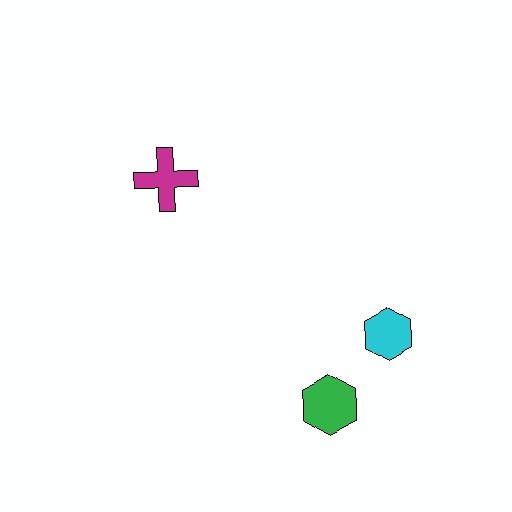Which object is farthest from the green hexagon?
The magenta cross is farthest from the green hexagon.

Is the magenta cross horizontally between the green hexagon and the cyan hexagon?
No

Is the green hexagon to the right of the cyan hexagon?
No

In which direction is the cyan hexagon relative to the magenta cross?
The cyan hexagon is to the right of the magenta cross.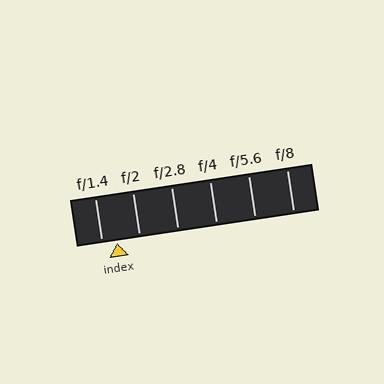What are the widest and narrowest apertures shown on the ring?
The widest aperture shown is f/1.4 and the narrowest is f/8.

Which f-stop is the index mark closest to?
The index mark is closest to f/1.4.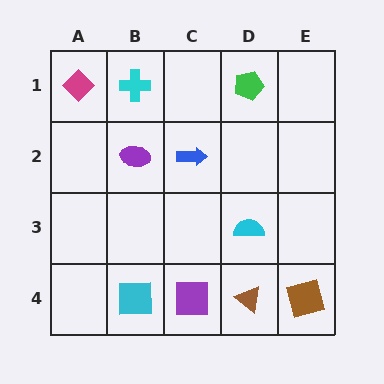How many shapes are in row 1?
3 shapes.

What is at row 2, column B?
A purple ellipse.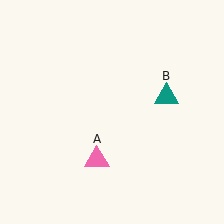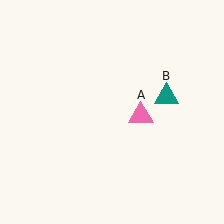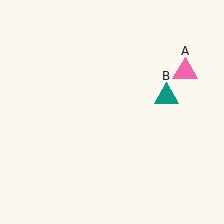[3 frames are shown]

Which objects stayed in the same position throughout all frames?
Teal triangle (object B) remained stationary.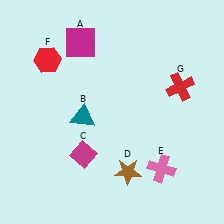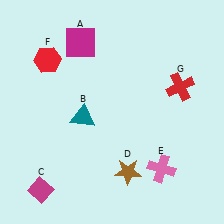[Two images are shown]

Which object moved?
The magenta diamond (C) moved left.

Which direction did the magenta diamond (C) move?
The magenta diamond (C) moved left.